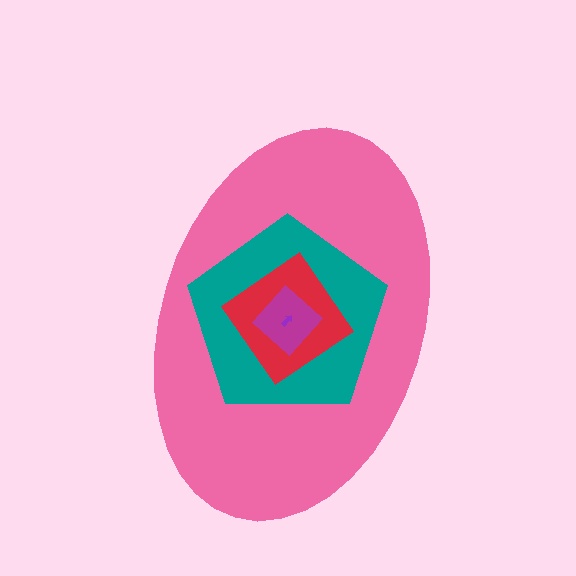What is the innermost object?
The purple arrow.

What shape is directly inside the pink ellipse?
The teal pentagon.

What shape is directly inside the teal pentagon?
The red diamond.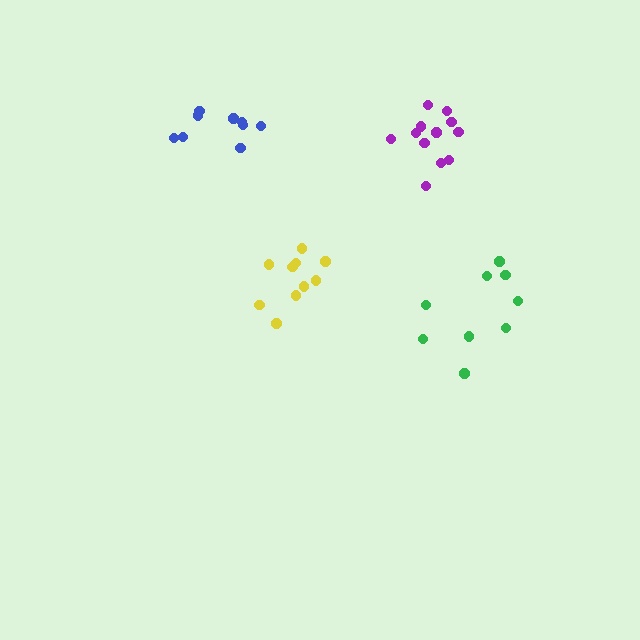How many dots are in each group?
Group 1: 9 dots, Group 2: 10 dots, Group 3: 9 dots, Group 4: 12 dots (40 total).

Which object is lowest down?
The green cluster is bottommost.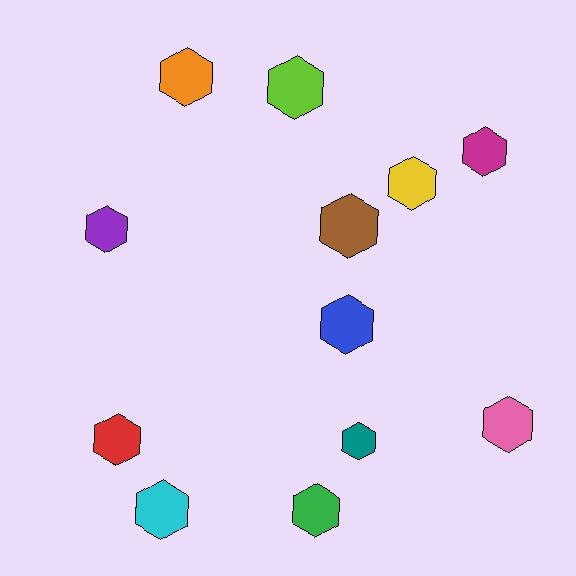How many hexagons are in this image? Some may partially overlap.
There are 12 hexagons.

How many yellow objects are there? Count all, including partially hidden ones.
There is 1 yellow object.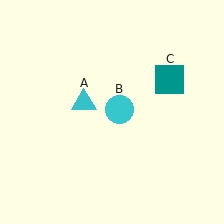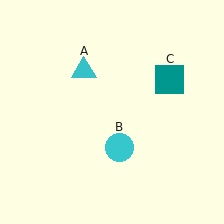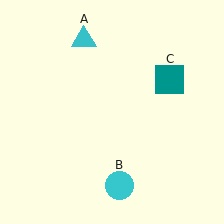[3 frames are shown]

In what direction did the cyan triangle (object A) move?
The cyan triangle (object A) moved up.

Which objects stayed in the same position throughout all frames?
Teal square (object C) remained stationary.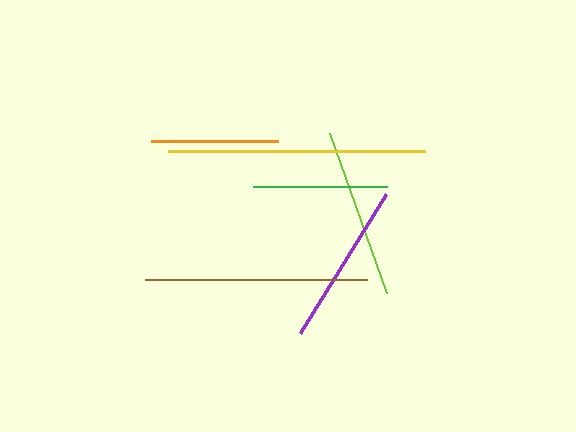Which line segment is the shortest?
The orange line is the shortest at approximately 128 pixels.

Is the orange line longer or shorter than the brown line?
The brown line is longer than the orange line.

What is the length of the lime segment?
The lime segment is approximately 170 pixels long.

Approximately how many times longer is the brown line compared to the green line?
The brown line is approximately 1.7 times the length of the green line.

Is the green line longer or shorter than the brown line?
The brown line is longer than the green line.